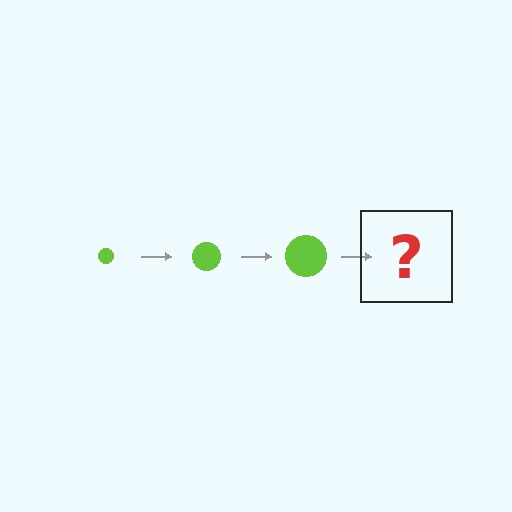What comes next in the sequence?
The next element should be a lime circle, larger than the previous one.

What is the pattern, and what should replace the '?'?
The pattern is that the circle gets progressively larger each step. The '?' should be a lime circle, larger than the previous one.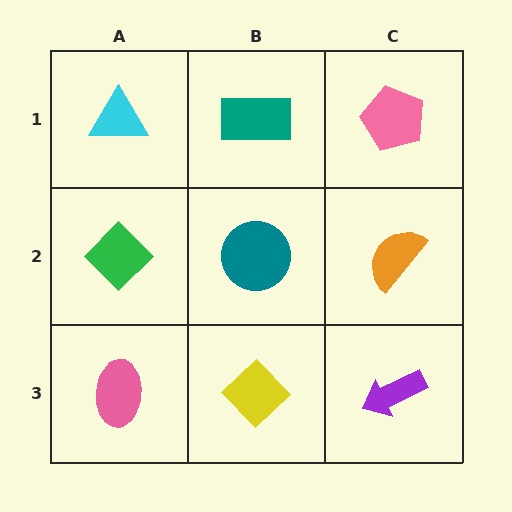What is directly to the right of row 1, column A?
A teal rectangle.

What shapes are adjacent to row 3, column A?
A green diamond (row 2, column A), a yellow diamond (row 3, column B).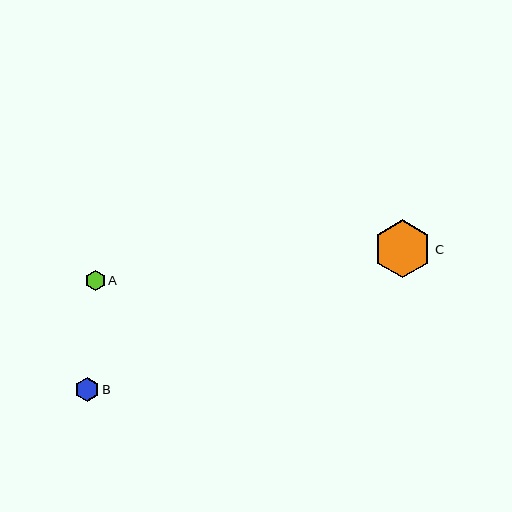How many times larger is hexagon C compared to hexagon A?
Hexagon C is approximately 2.9 times the size of hexagon A.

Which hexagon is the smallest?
Hexagon A is the smallest with a size of approximately 20 pixels.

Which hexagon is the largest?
Hexagon C is the largest with a size of approximately 58 pixels.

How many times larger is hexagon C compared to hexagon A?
Hexagon C is approximately 2.9 times the size of hexagon A.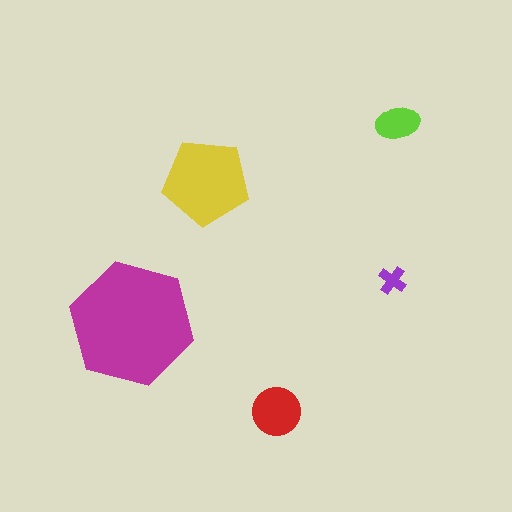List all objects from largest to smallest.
The magenta hexagon, the yellow pentagon, the red circle, the lime ellipse, the purple cross.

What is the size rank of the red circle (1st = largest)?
3rd.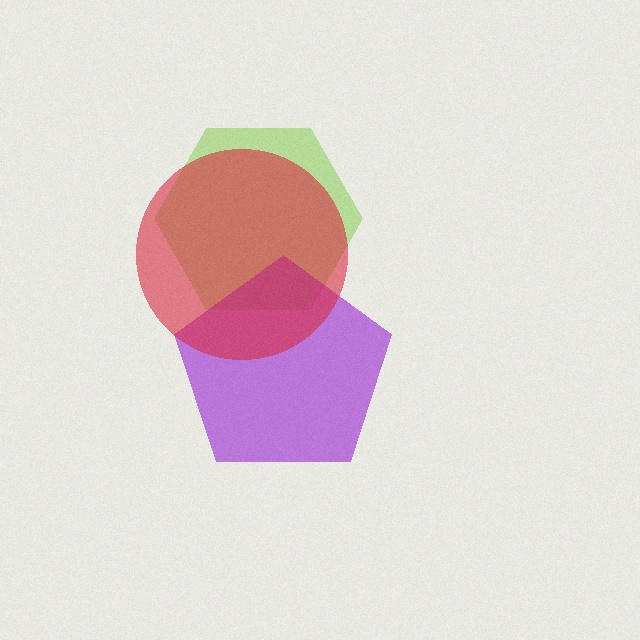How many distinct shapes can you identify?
There are 3 distinct shapes: a lime hexagon, a purple pentagon, a red circle.